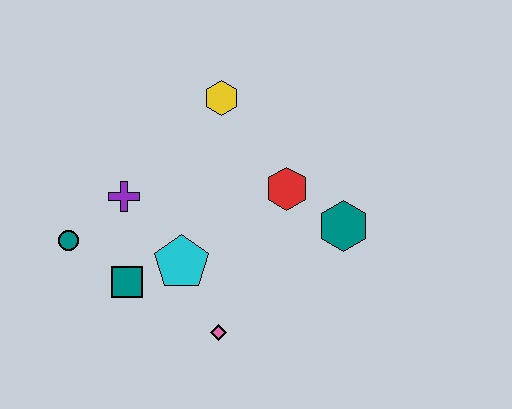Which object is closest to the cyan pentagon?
The teal square is closest to the cyan pentagon.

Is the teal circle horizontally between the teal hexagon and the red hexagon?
No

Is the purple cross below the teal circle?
No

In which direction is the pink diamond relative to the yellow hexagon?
The pink diamond is below the yellow hexagon.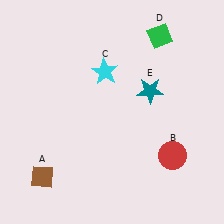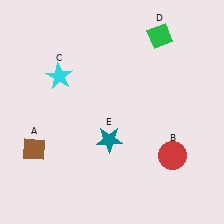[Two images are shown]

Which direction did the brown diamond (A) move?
The brown diamond (A) moved up.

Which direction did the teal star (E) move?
The teal star (E) moved down.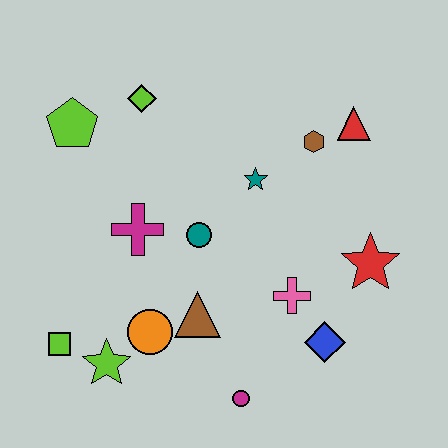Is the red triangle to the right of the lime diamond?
Yes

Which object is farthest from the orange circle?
The red triangle is farthest from the orange circle.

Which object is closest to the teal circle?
The magenta cross is closest to the teal circle.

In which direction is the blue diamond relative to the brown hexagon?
The blue diamond is below the brown hexagon.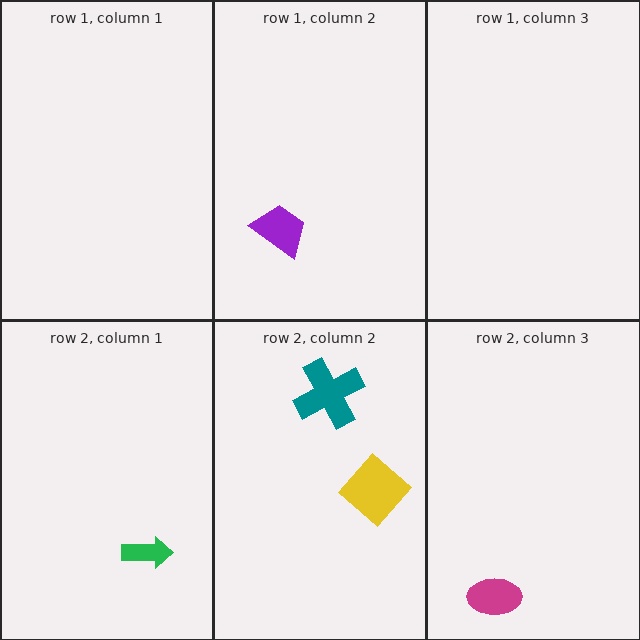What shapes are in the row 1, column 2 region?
The purple trapezoid.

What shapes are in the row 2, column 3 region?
The magenta ellipse.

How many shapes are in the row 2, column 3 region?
1.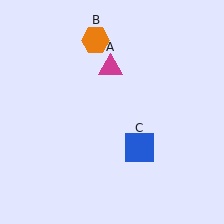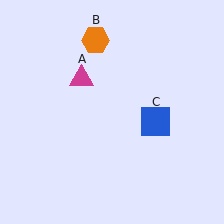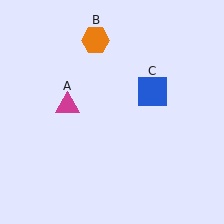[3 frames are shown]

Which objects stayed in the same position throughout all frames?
Orange hexagon (object B) remained stationary.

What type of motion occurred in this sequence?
The magenta triangle (object A), blue square (object C) rotated counterclockwise around the center of the scene.